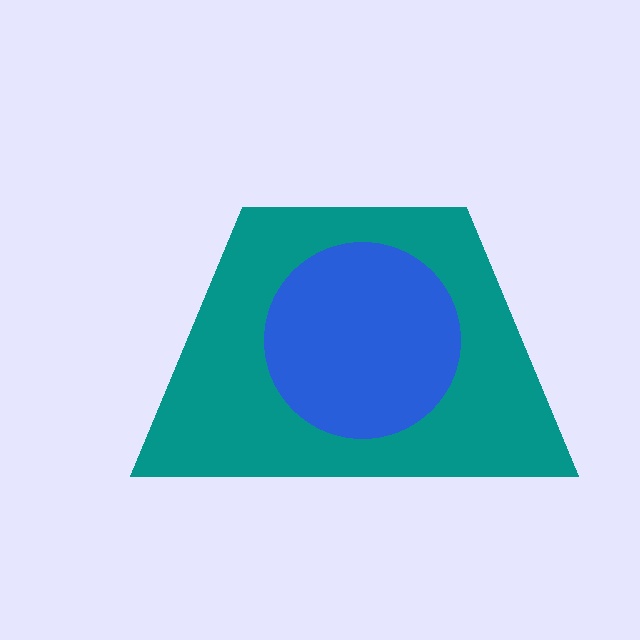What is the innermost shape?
The blue circle.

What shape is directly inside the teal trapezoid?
The blue circle.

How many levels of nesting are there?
2.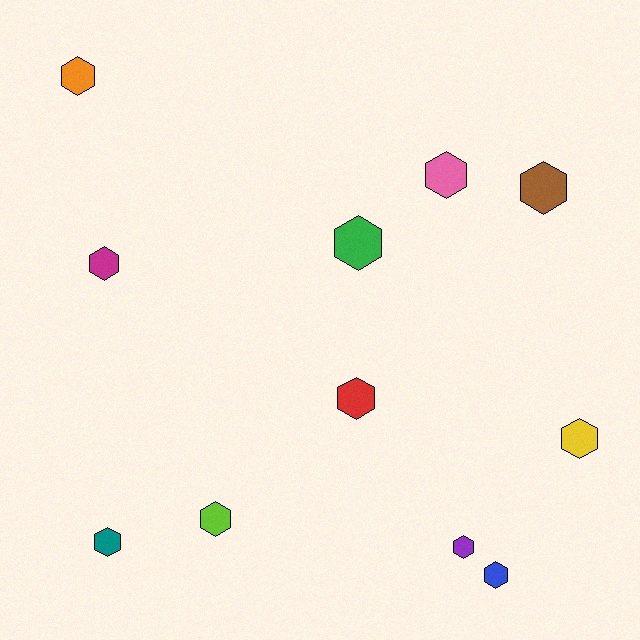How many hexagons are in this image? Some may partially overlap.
There are 11 hexagons.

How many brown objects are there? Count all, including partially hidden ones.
There is 1 brown object.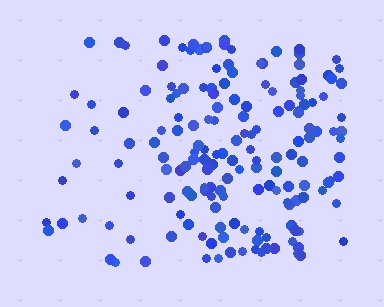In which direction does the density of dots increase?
From left to right, with the right side densest.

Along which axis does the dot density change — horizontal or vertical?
Horizontal.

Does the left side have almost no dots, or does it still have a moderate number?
Still a moderate number, just noticeably fewer than the right.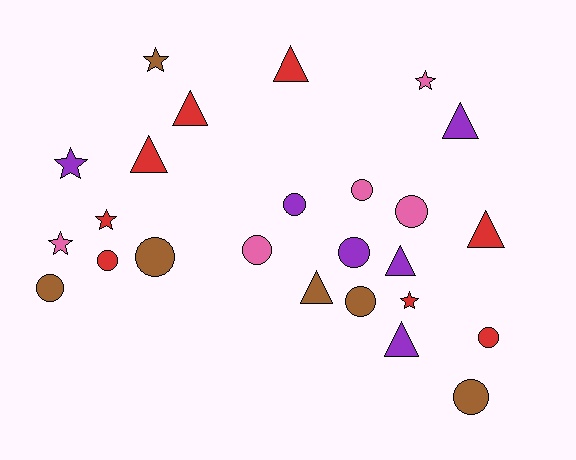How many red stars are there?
There are 2 red stars.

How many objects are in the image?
There are 25 objects.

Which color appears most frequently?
Red, with 8 objects.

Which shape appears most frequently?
Circle, with 11 objects.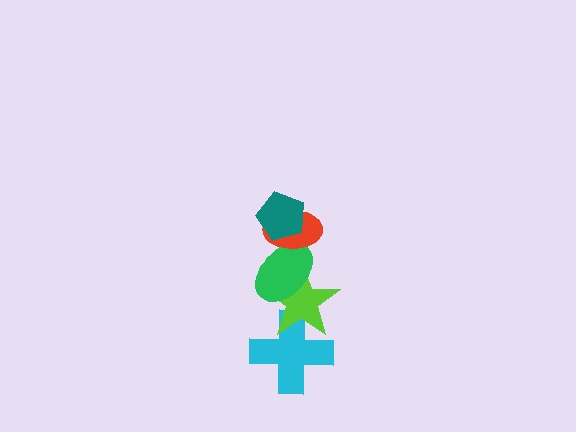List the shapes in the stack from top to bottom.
From top to bottom: the teal pentagon, the red ellipse, the green ellipse, the lime star, the cyan cross.